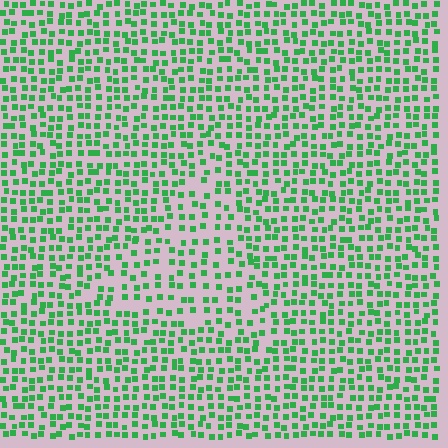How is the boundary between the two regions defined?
The boundary is defined by a change in element density (approximately 1.6x ratio). All elements are the same color, size, and shape.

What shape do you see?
I see a triangle.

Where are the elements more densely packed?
The elements are more densely packed outside the triangle boundary.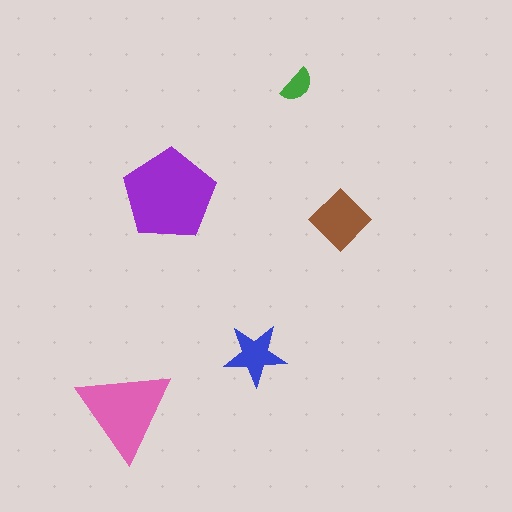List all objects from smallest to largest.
The green semicircle, the blue star, the brown diamond, the pink triangle, the purple pentagon.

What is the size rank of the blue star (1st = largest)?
4th.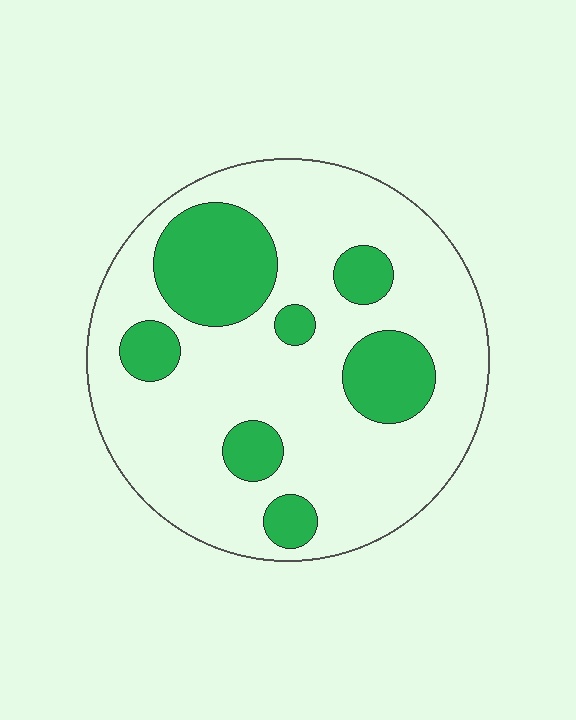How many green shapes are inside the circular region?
7.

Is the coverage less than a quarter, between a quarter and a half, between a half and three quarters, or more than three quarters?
Less than a quarter.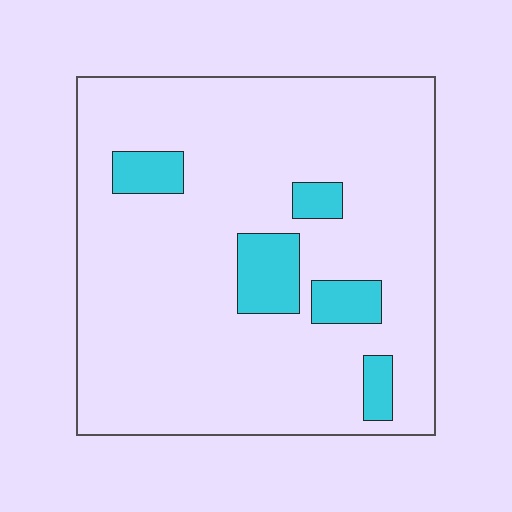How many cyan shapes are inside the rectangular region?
5.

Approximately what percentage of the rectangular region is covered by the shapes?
Approximately 10%.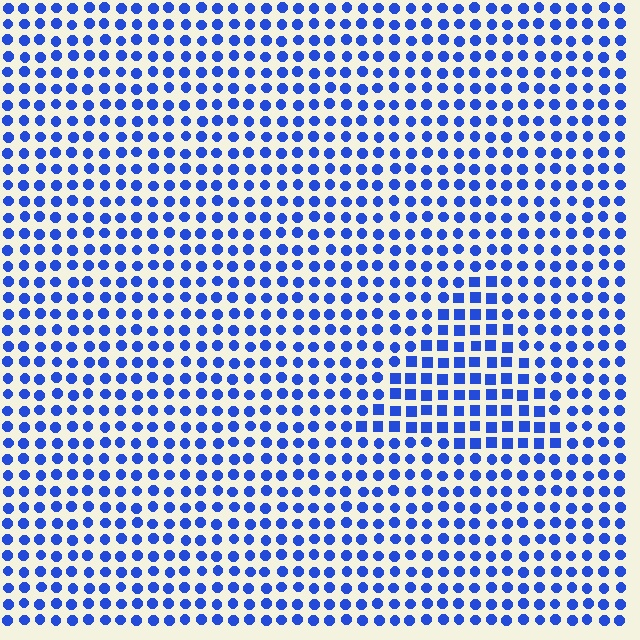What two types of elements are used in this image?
The image uses squares inside the triangle region and circles outside it.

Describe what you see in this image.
The image is filled with small blue elements arranged in a uniform grid. A triangle-shaped region contains squares, while the surrounding area contains circles. The boundary is defined purely by the change in element shape.